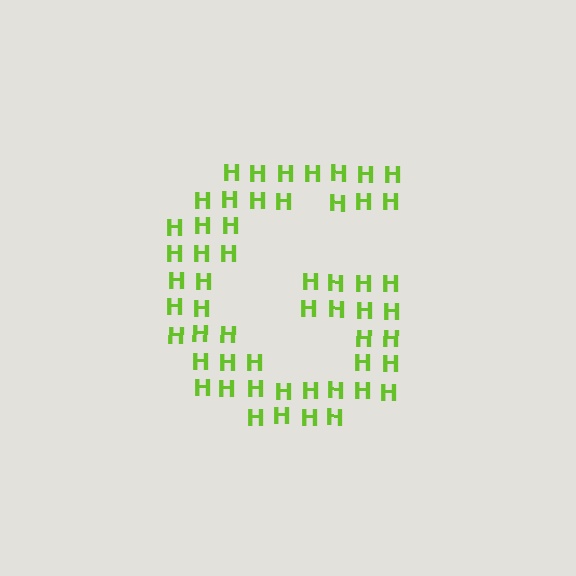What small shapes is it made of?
It is made of small letter H's.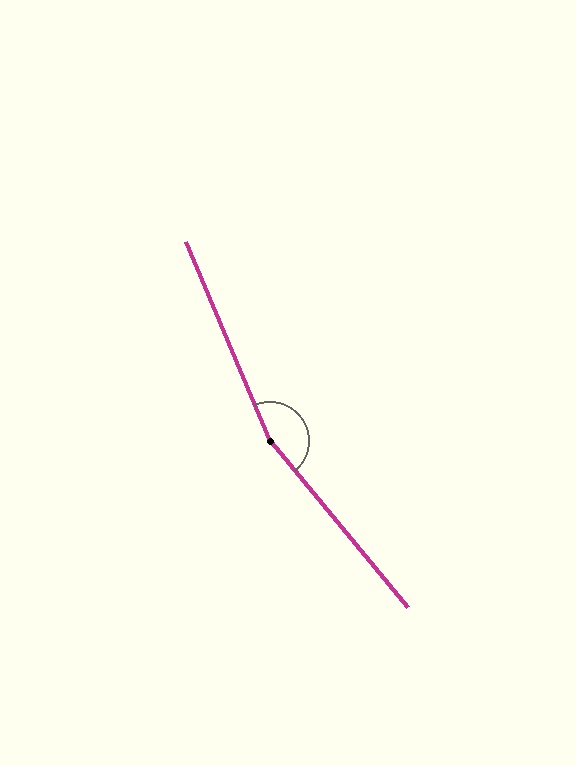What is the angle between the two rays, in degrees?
Approximately 163 degrees.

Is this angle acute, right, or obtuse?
It is obtuse.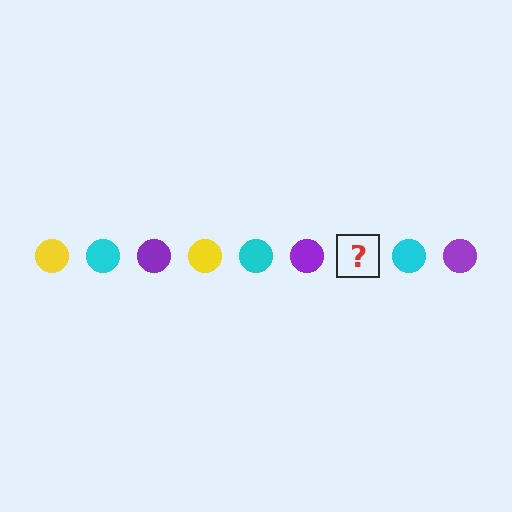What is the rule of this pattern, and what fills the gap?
The rule is that the pattern cycles through yellow, cyan, purple circles. The gap should be filled with a yellow circle.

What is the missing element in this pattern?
The missing element is a yellow circle.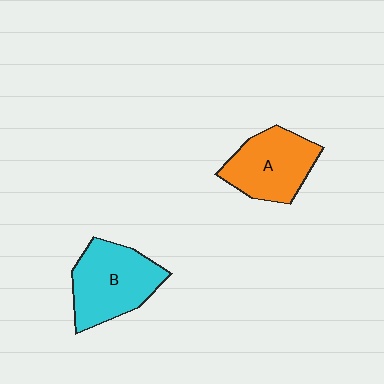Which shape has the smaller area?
Shape A (orange).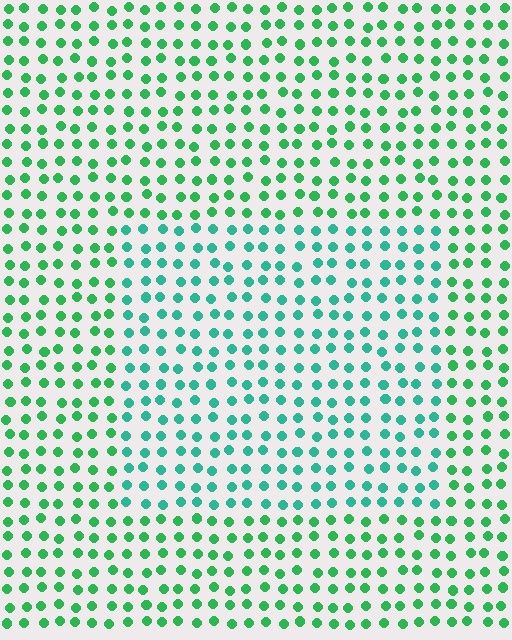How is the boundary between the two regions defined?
The boundary is defined purely by a slight shift in hue (about 29 degrees). Spacing, size, and orientation are identical on both sides.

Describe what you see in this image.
The image is filled with small green elements in a uniform arrangement. A rectangle-shaped region is visible where the elements are tinted to a slightly different hue, forming a subtle color boundary.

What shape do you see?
I see a rectangle.